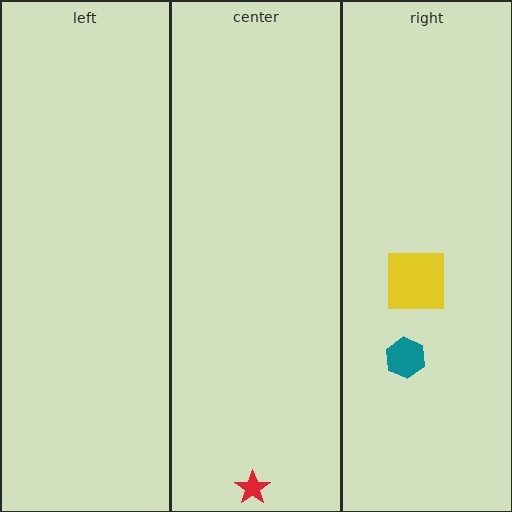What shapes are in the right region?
The teal hexagon, the yellow square.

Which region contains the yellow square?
The right region.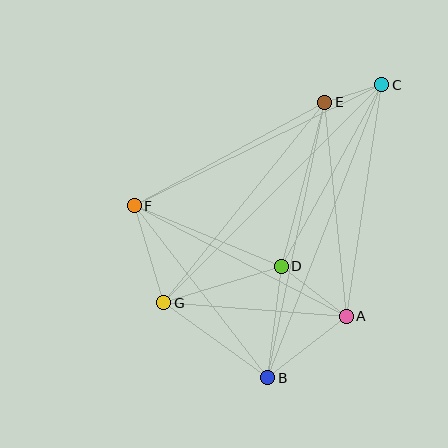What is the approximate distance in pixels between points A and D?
The distance between A and D is approximately 82 pixels.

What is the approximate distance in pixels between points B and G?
The distance between B and G is approximately 128 pixels.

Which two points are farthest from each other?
Points B and C are farthest from each other.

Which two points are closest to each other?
Points C and E are closest to each other.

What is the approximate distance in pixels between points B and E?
The distance between B and E is approximately 281 pixels.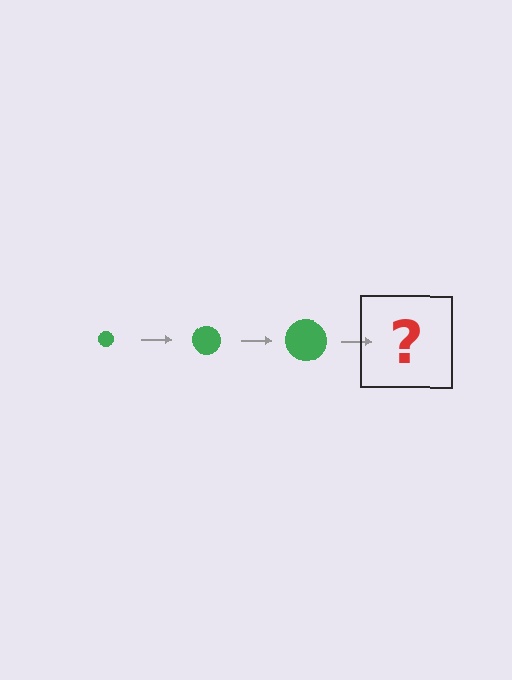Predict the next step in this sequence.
The next step is a green circle, larger than the previous one.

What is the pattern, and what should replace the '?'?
The pattern is that the circle gets progressively larger each step. The '?' should be a green circle, larger than the previous one.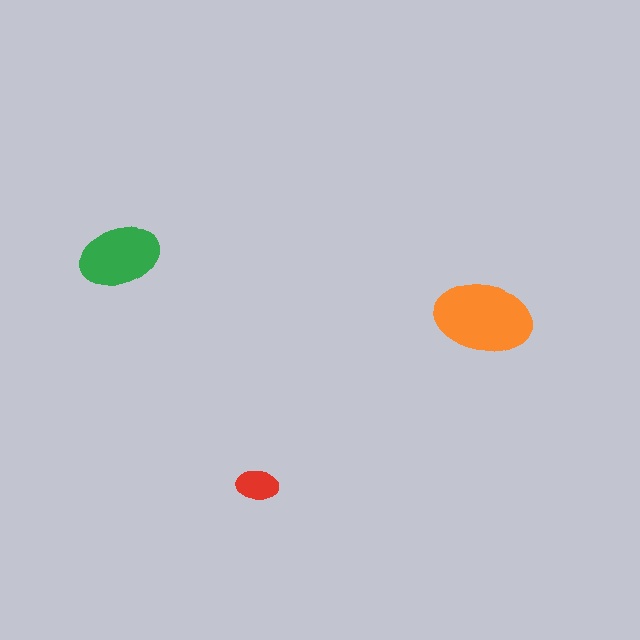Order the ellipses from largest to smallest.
the orange one, the green one, the red one.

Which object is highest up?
The green ellipse is topmost.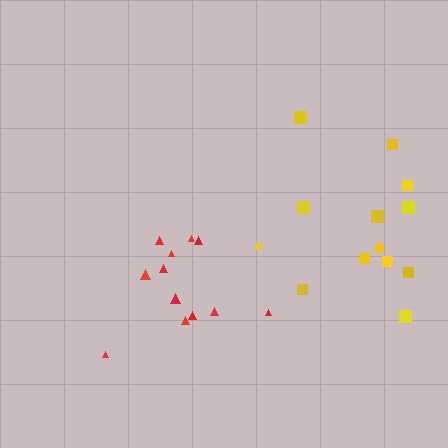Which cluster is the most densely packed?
Yellow.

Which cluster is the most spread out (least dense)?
Red.